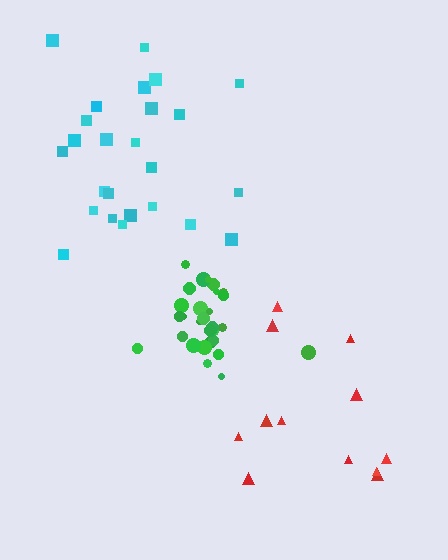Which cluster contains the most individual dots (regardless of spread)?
Green (29).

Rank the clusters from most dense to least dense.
green, cyan, red.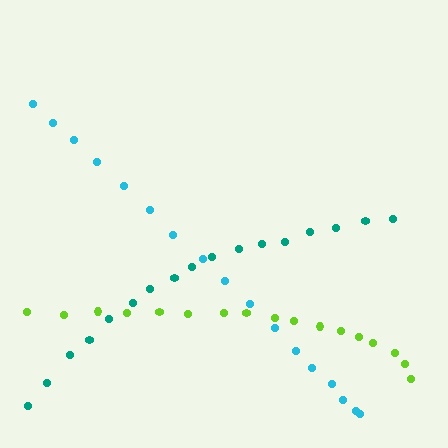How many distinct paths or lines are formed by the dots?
There are 3 distinct paths.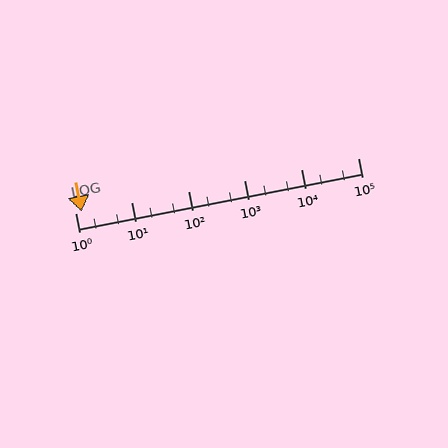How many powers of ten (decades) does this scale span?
The scale spans 5 decades, from 1 to 100000.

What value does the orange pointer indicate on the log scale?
The pointer indicates approximately 1.3.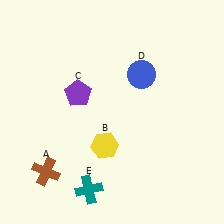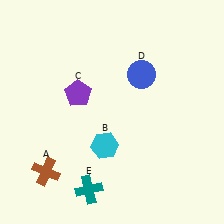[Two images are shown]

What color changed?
The hexagon (B) changed from yellow in Image 1 to cyan in Image 2.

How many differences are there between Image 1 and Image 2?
There is 1 difference between the two images.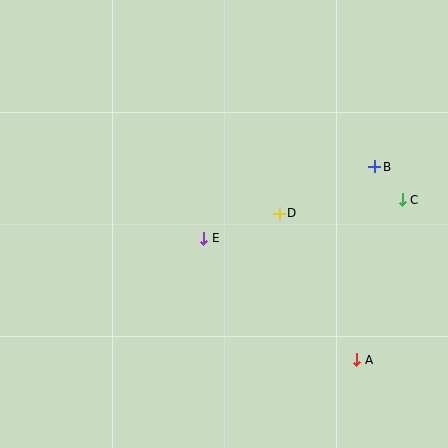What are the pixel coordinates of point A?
Point A is at (357, 360).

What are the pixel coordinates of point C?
Point C is at (402, 200).